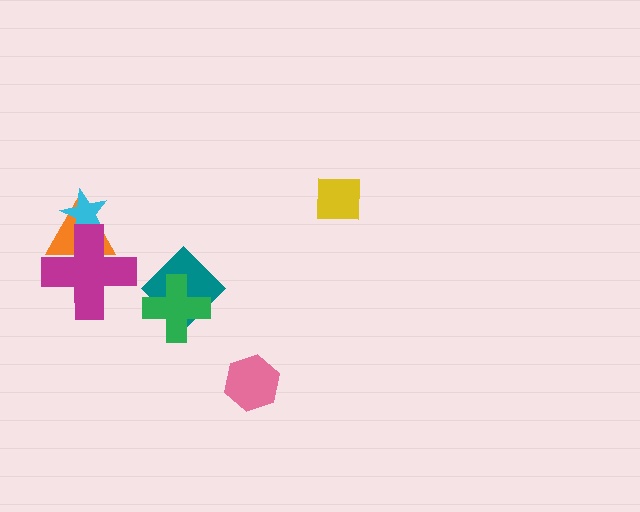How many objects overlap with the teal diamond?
1 object overlaps with the teal diamond.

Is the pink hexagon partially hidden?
No, no other shape covers it.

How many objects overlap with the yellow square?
0 objects overlap with the yellow square.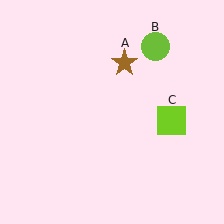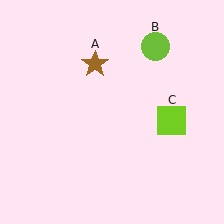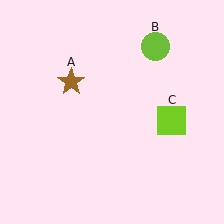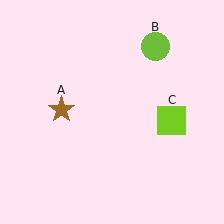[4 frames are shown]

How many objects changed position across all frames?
1 object changed position: brown star (object A).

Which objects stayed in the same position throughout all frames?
Lime circle (object B) and lime square (object C) remained stationary.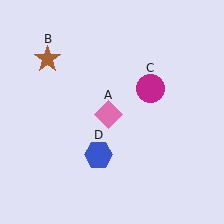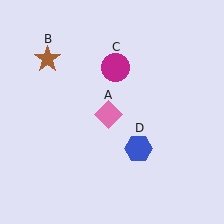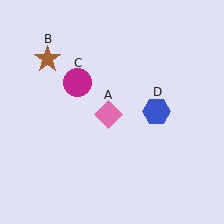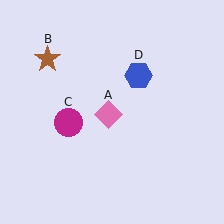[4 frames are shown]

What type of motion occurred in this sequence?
The magenta circle (object C), blue hexagon (object D) rotated counterclockwise around the center of the scene.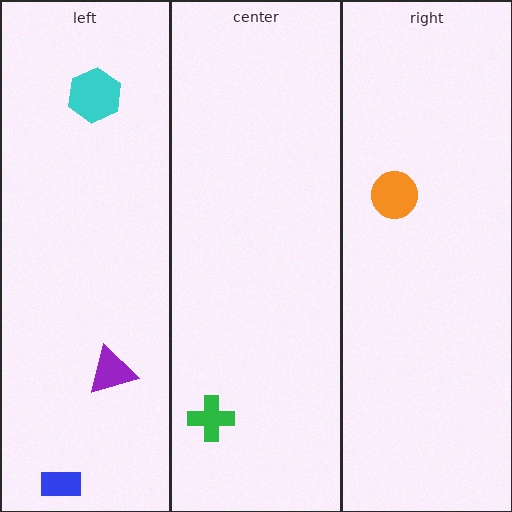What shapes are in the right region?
The orange circle.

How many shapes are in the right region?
1.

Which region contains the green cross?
The center region.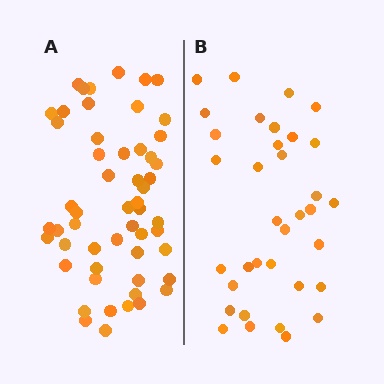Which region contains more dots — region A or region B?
Region A (the left region) has more dots.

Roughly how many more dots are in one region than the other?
Region A has approximately 20 more dots than region B.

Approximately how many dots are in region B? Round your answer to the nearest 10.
About 40 dots. (The exact count is 35, which rounds to 40.)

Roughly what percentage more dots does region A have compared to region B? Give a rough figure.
About 55% more.